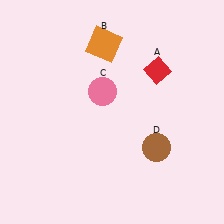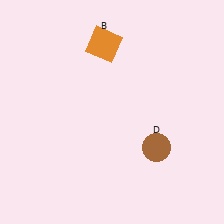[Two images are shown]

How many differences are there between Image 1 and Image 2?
There are 2 differences between the two images.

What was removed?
The pink circle (C), the red diamond (A) were removed in Image 2.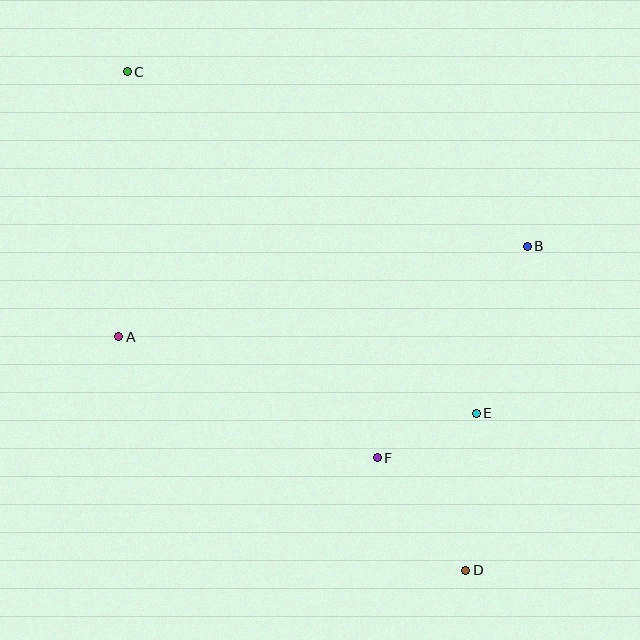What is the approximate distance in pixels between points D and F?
The distance between D and F is approximately 143 pixels.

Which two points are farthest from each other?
Points C and D are farthest from each other.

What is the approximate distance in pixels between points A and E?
The distance between A and E is approximately 366 pixels.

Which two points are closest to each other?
Points E and F are closest to each other.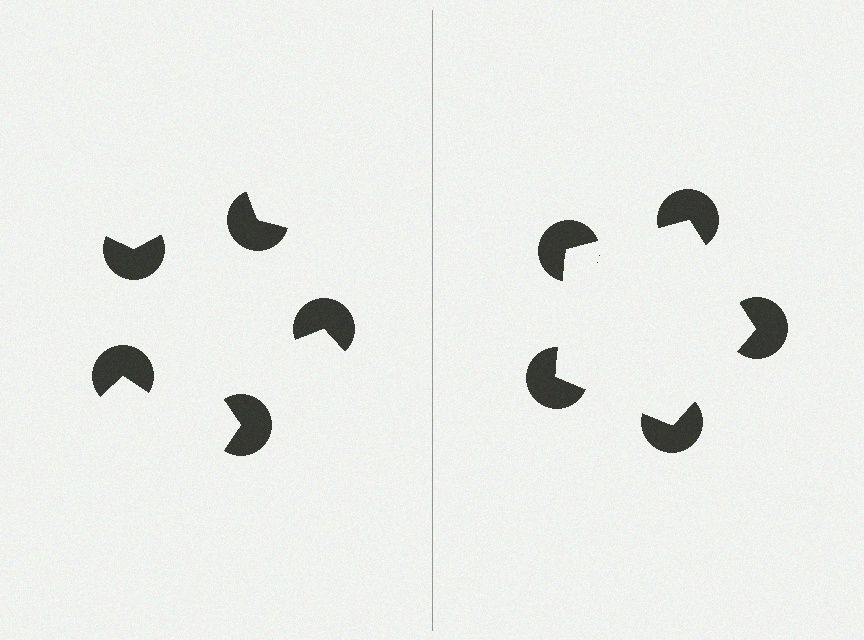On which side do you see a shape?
An illusory pentagon appears on the right side. On the left side the wedge cuts are rotated, so no coherent shape forms.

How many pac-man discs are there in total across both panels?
10 — 5 on each side.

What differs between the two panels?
The pac-man discs are positioned identically on both sides; only the wedge orientations differ. On the right they align to a pentagon; on the left they are misaligned.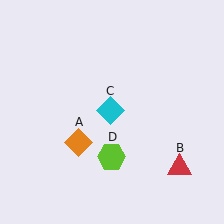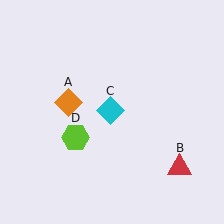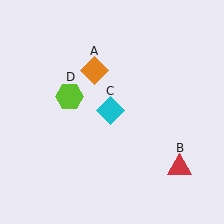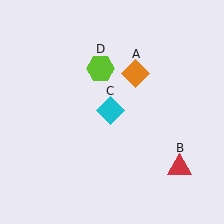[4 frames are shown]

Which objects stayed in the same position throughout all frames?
Red triangle (object B) and cyan diamond (object C) remained stationary.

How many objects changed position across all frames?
2 objects changed position: orange diamond (object A), lime hexagon (object D).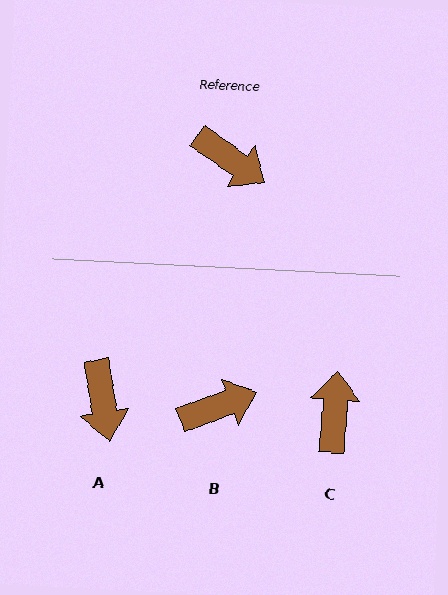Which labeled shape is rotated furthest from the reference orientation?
C, about 121 degrees away.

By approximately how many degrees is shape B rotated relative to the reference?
Approximately 55 degrees counter-clockwise.